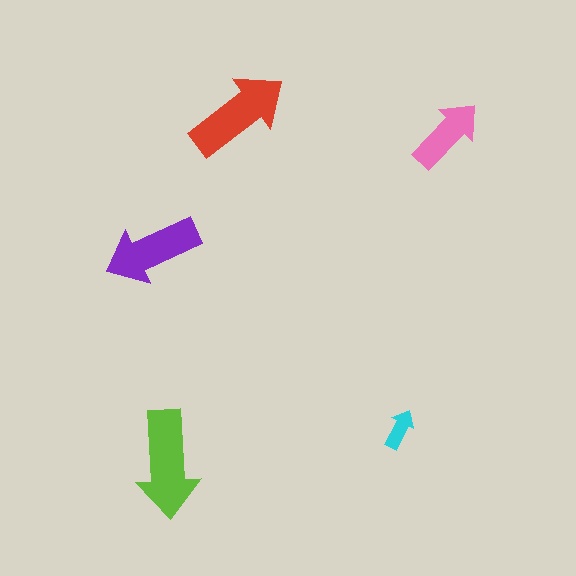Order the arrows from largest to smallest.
the lime one, the red one, the purple one, the pink one, the cyan one.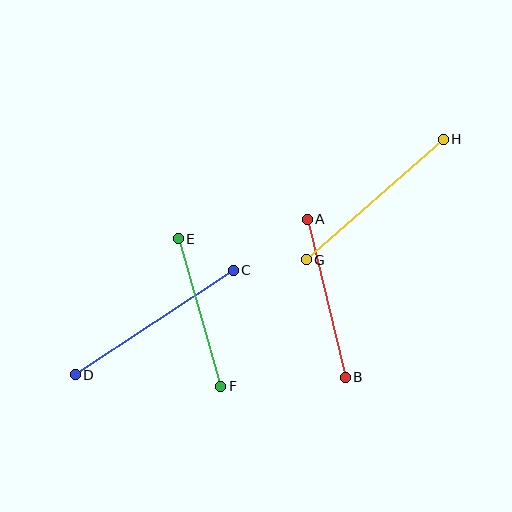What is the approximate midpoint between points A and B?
The midpoint is at approximately (326, 298) pixels.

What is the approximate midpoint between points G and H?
The midpoint is at approximately (375, 199) pixels.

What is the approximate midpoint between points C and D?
The midpoint is at approximately (154, 323) pixels.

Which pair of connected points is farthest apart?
Points C and D are farthest apart.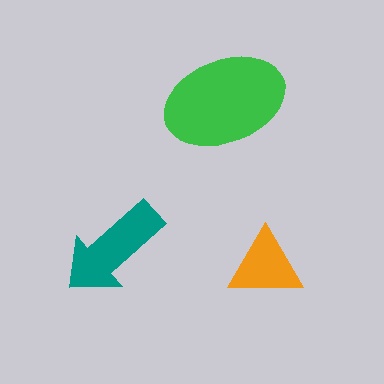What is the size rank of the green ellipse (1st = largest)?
1st.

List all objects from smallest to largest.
The orange triangle, the teal arrow, the green ellipse.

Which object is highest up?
The green ellipse is topmost.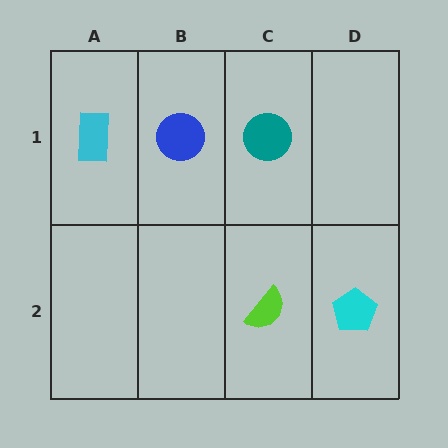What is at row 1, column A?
A cyan rectangle.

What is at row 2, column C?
A lime semicircle.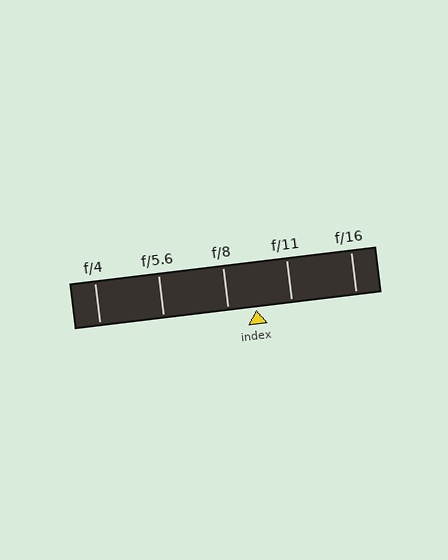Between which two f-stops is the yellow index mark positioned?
The index mark is between f/8 and f/11.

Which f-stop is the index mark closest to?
The index mark is closest to f/8.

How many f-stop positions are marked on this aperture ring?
There are 5 f-stop positions marked.